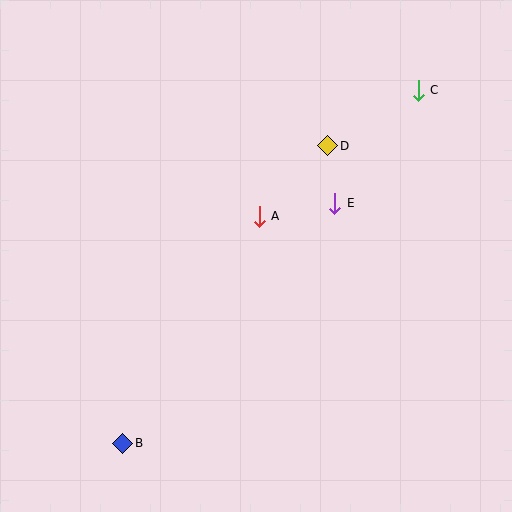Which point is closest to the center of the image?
Point A at (259, 216) is closest to the center.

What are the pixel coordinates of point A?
Point A is at (259, 216).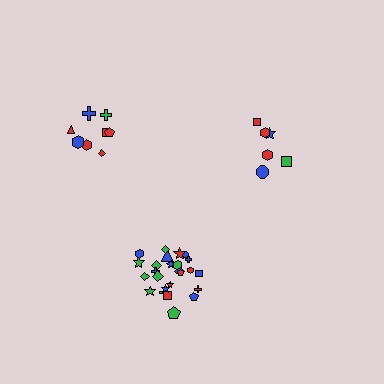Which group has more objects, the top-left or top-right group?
The top-left group.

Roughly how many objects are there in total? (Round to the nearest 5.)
Roughly 40 objects in total.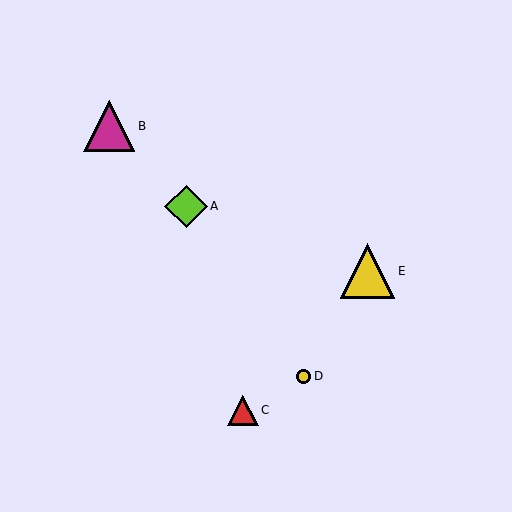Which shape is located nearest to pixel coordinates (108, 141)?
The magenta triangle (labeled B) at (109, 126) is nearest to that location.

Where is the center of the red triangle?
The center of the red triangle is at (243, 410).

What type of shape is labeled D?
Shape D is a yellow circle.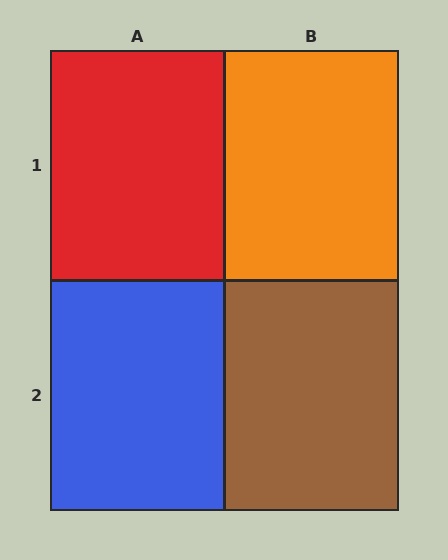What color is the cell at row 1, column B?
Orange.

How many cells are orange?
1 cell is orange.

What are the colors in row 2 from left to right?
Blue, brown.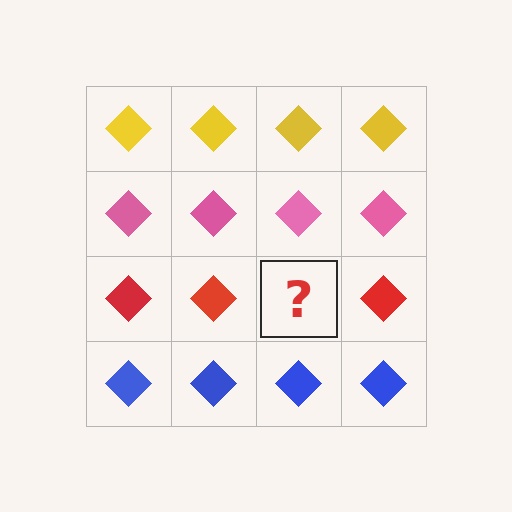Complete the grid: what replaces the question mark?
The question mark should be replaced with a red diamond.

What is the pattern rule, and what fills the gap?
The rule is that each row has a consistent color. The gap should be filled with a red diamond.